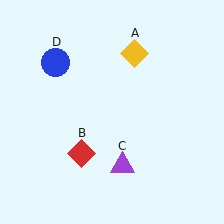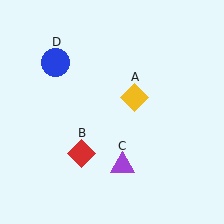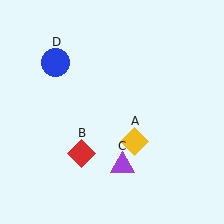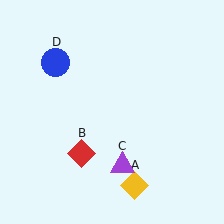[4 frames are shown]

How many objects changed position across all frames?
1 object changed position: yellow diamond (object A).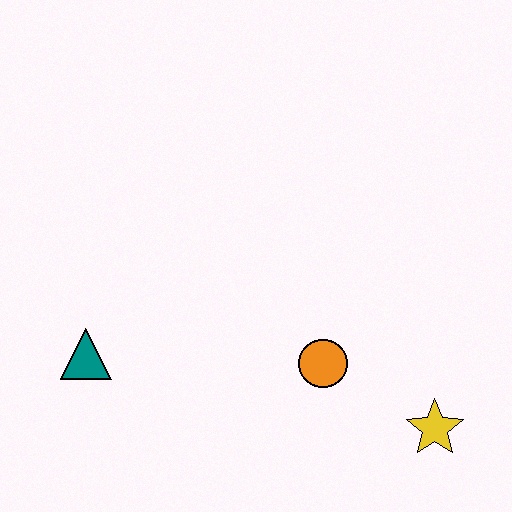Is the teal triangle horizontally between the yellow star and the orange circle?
No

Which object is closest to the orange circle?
The yellow star is closest to the orange circle.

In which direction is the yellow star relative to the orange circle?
The yellow star is to the right of the orange circle.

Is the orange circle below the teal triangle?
Yes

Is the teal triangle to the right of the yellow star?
No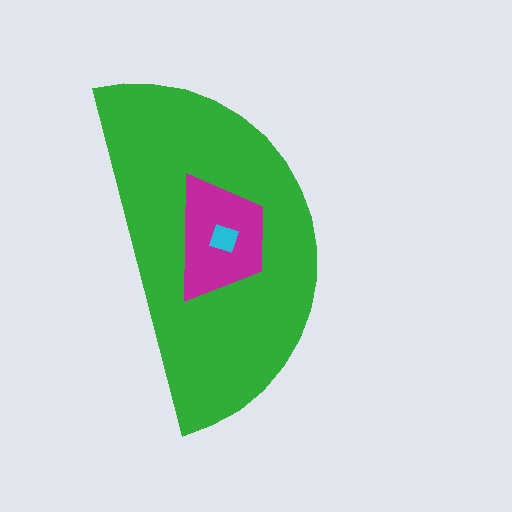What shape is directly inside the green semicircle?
The magenta trapezoid.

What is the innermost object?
The cyan diamond.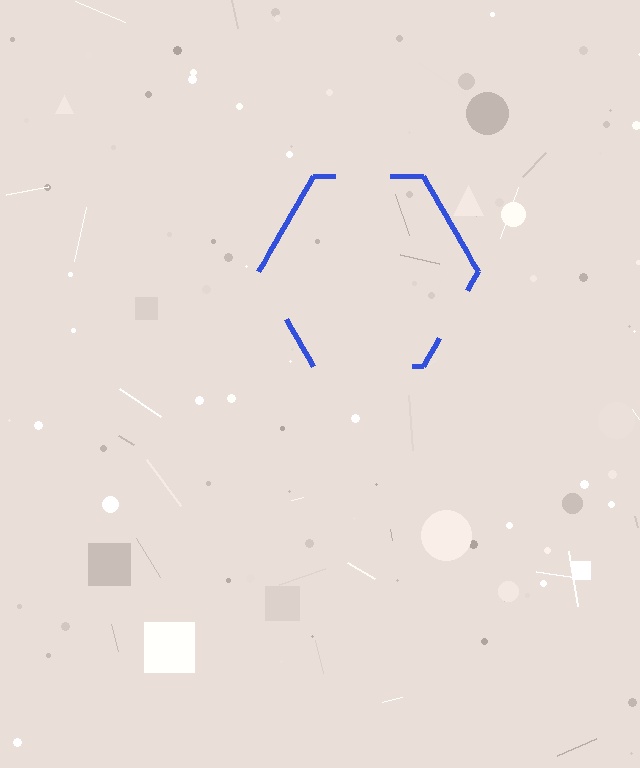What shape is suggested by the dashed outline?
The dashed outline suggests a hexagon.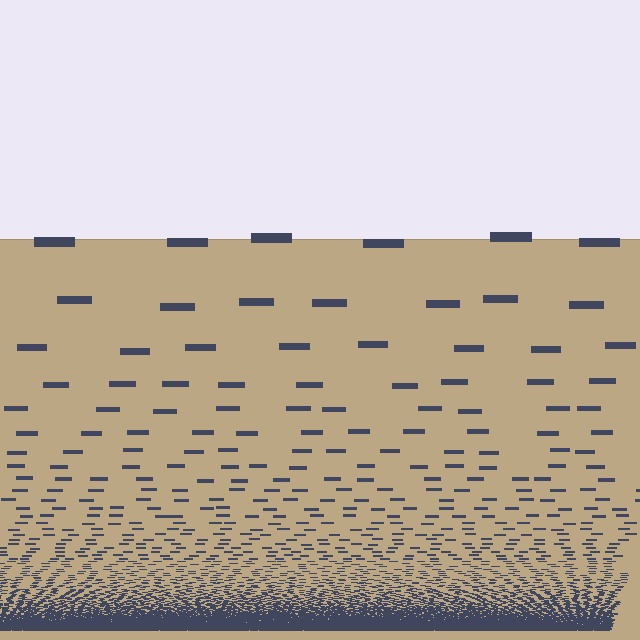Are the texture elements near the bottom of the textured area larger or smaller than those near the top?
Smaller. The gradient is inverted — elements near the bottom are smaller and denser.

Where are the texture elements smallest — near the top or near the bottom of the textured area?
Near the bottom.